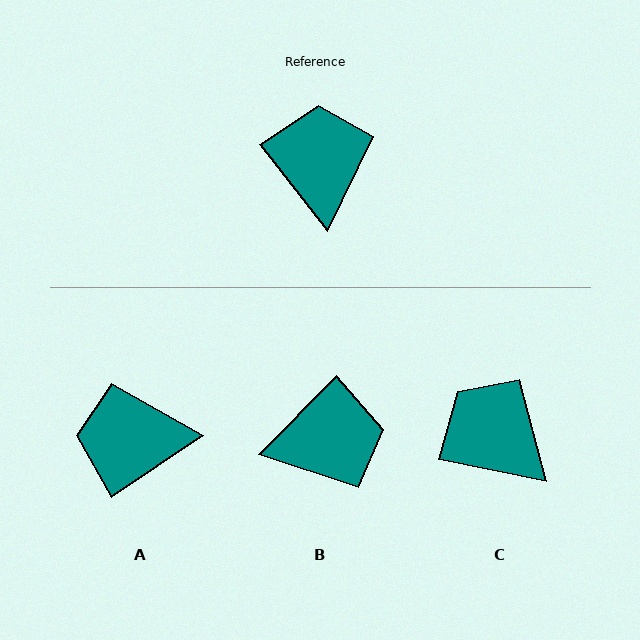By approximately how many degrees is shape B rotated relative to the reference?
Approximately 83 degrees clockwise.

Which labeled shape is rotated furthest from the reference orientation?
A, about 86 degrees away.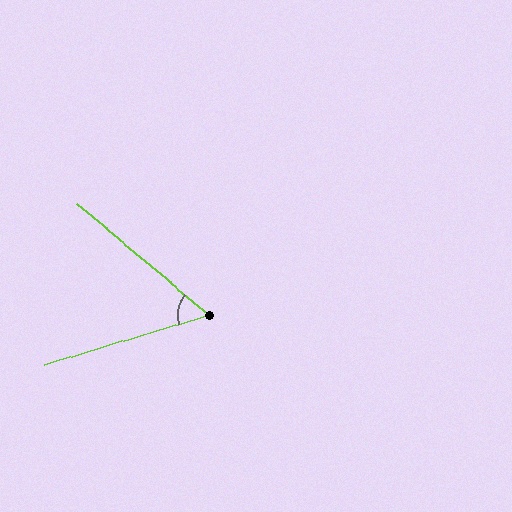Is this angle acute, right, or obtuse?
It is acute.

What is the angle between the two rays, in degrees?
Approximately 57 degrees.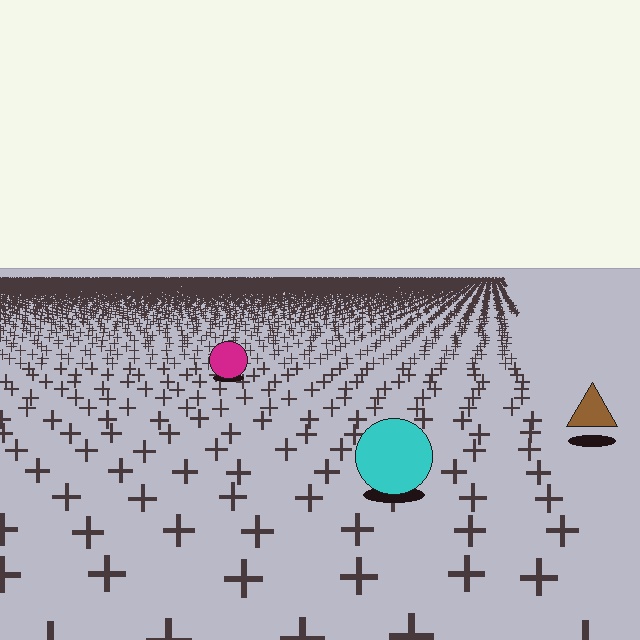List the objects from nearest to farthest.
From nearest to farthest: the cyan circle, the brown triangle, the magenta circle.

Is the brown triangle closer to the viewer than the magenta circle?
Yes. The brown triangle is closer — you can tell from the texture gradient: the ground texture is coarser near it.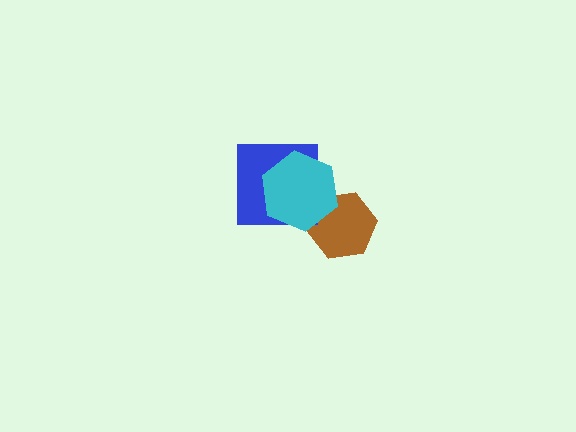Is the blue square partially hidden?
Yes, it is partially covered by another shape.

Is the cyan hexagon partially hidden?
No, no other shape covers it.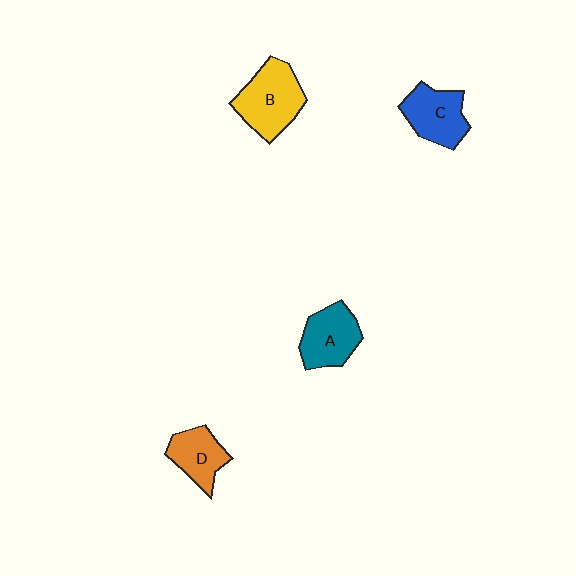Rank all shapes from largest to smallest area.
From largest to smallest: B (yellow), A (teal), C (blue), D (orange).